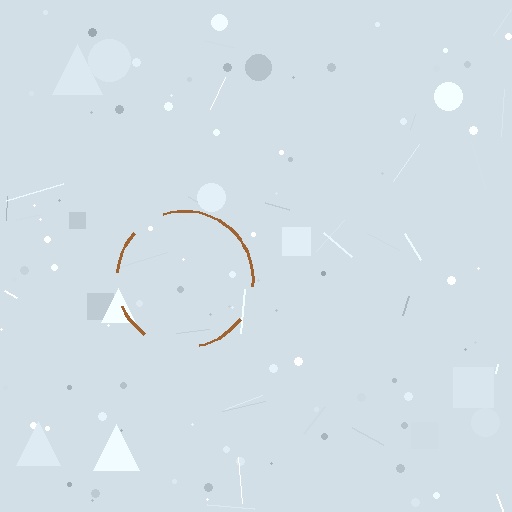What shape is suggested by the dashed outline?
The dashed outline suggests a circle.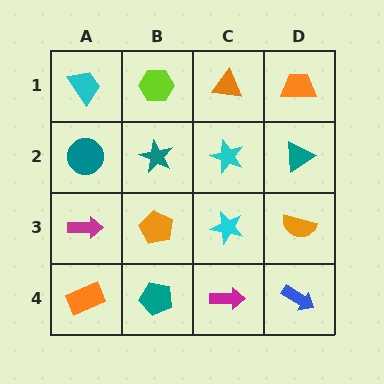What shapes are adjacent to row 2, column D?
An orange trapezoid (row 1, column D), an orange semicircle (row 3, column D), a cyan star (row 2, column C).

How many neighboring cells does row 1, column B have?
3.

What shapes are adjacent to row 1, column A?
A teal circle (row 2, column A), a lime hexagon (row 1, column B).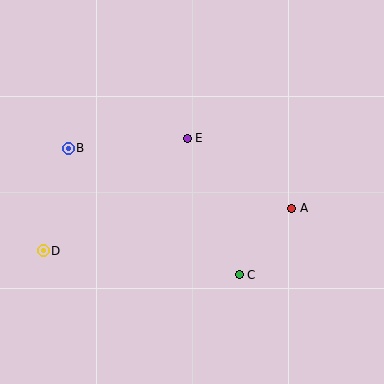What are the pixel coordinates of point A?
Point A is at (292, 208).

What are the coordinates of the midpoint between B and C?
The midpoint between B and C is at (154, 211).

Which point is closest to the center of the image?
Point E at (187, 138) is closest to the center.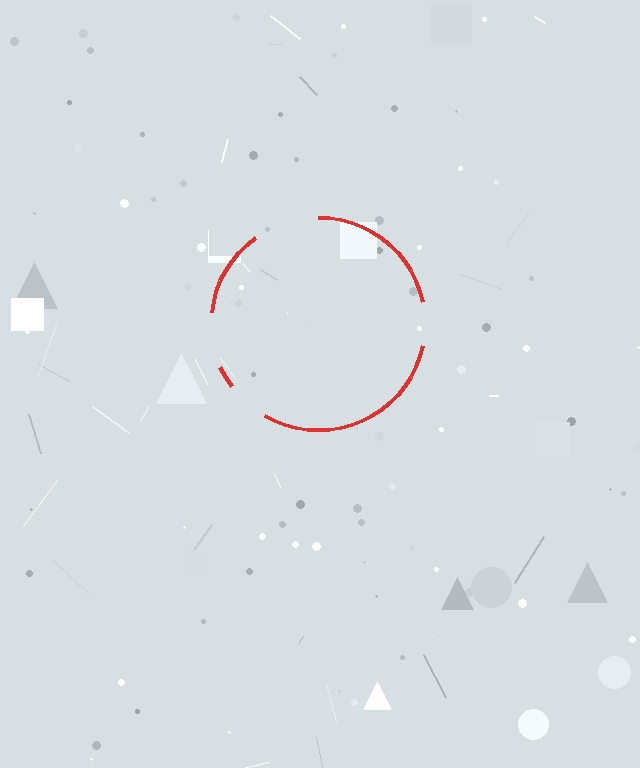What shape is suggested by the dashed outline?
The dashed outline suggests a circle.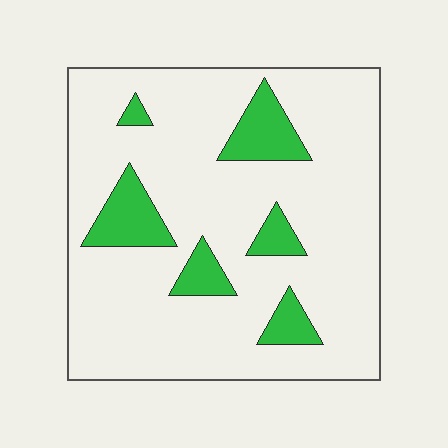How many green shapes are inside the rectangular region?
6.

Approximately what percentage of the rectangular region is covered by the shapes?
Approximately 15%.